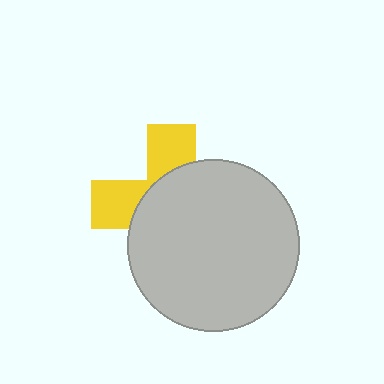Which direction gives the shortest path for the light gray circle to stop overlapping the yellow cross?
Moving toward the lower-right gives the shortest separation.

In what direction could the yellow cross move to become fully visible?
The yellow cross could move toward the upper-left. That would shift it out from behind the light gray circle entirely.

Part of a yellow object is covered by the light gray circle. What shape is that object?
It is a cross.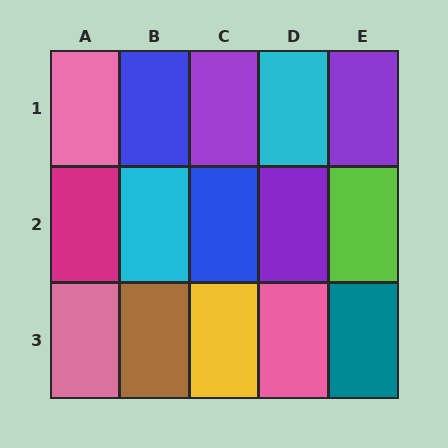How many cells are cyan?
2 cells are cyan.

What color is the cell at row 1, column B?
Blue.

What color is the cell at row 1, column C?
Purple.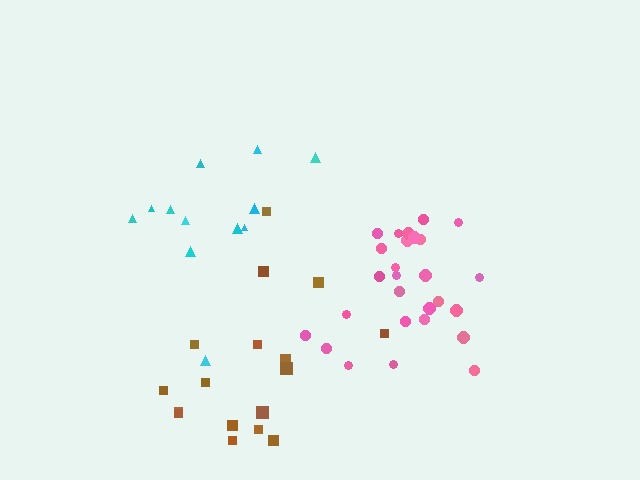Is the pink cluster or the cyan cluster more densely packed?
Pink.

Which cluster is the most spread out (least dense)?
Cyan.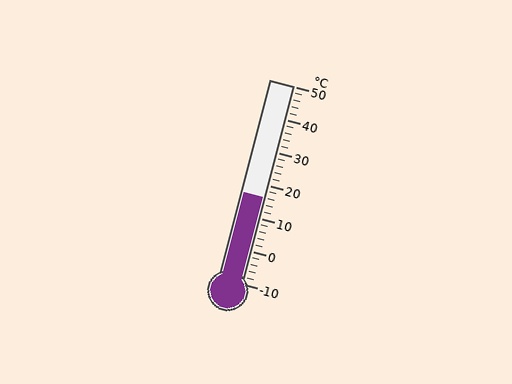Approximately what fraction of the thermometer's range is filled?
The thermometer is filled to approximately 45% of its range.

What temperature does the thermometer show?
The thermometer shows approximately 16°C.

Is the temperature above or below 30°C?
The temperature is below 30°C.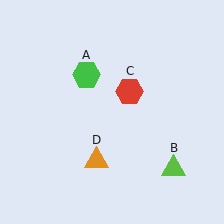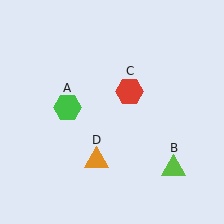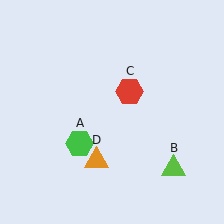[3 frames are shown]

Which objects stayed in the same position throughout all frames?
Lime triangle (object B) and red hexagon (object C) and orange triangle (object D) remained stationary.